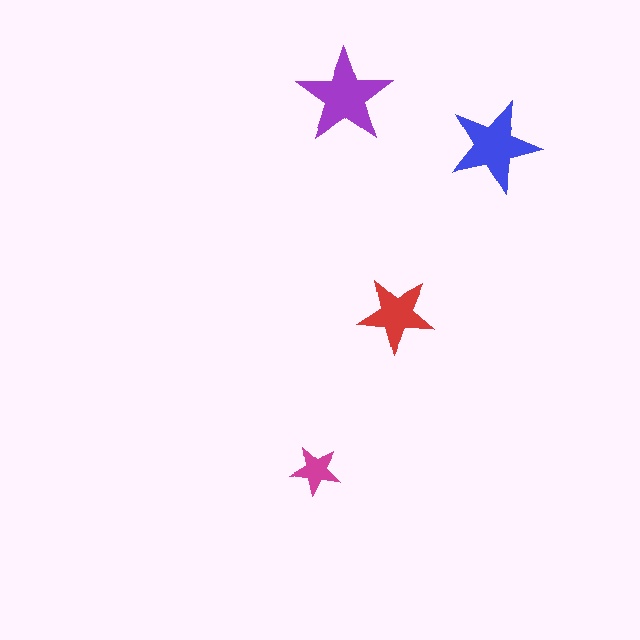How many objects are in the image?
There are 4 objects in the image.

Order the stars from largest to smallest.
the purple one, the blue one, the red one, the magenta one.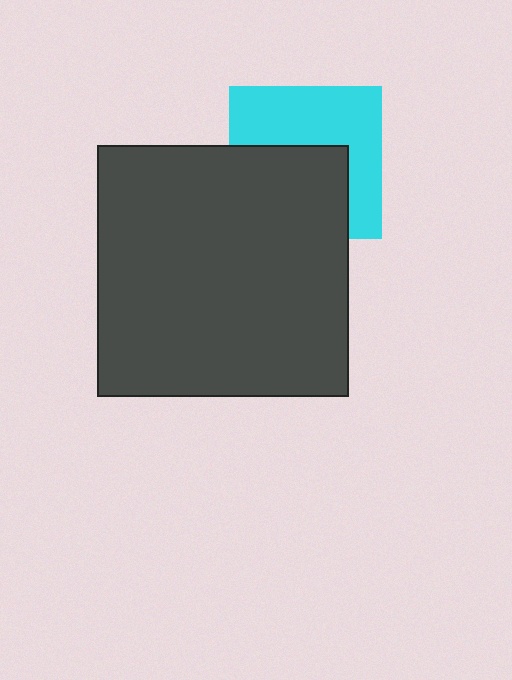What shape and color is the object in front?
The object in front is a dark gray square.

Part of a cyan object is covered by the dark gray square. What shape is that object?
It is a square.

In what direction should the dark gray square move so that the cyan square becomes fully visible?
The dark gray square should move down. That is the shortest direction to clear the overlap and leave the cyan square fully visible.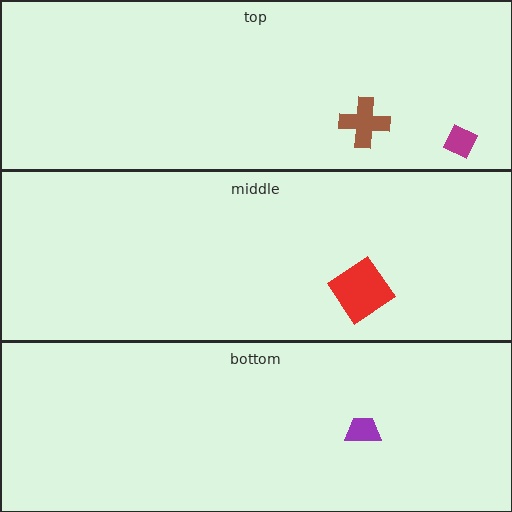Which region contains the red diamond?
The middle region.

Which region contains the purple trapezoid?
The bottom region.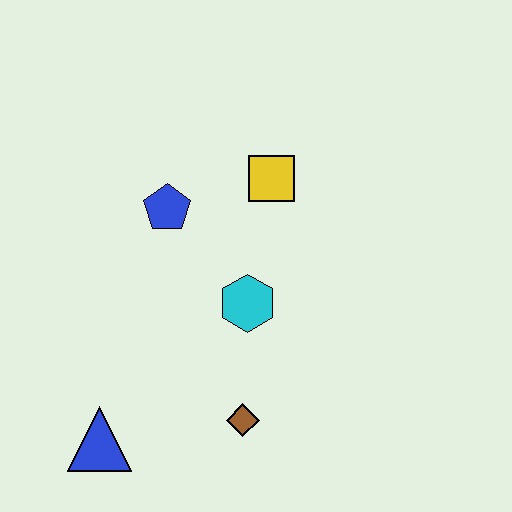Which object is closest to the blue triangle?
The brown diamond is closest to the blue triangle.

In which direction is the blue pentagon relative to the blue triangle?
The blue pentagon is above the blue triangle.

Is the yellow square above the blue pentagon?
Yes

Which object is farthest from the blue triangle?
The yellow square is farthest from the blue triangle.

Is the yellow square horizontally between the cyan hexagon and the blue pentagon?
No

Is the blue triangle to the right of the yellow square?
No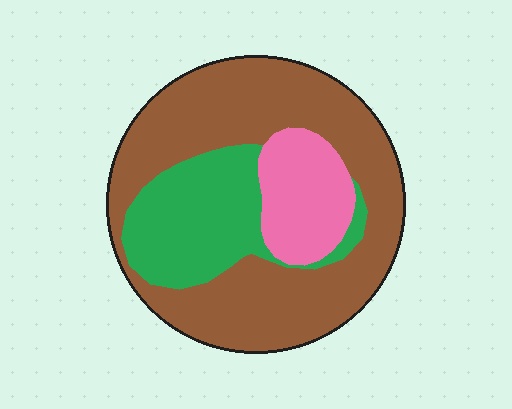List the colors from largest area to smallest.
From largest to smallest: brown, green, pink.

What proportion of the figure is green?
Green covers 24% of the figure.